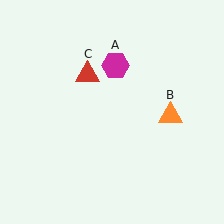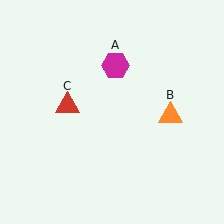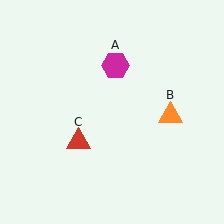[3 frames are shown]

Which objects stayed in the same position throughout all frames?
Magenta hexagon (object A) and orange triangle (object B) remained stationary.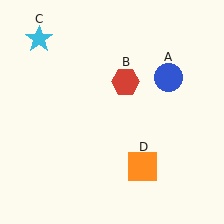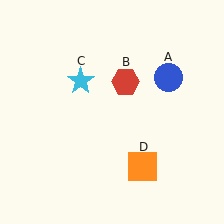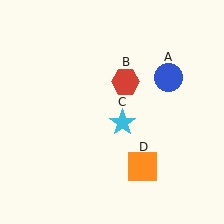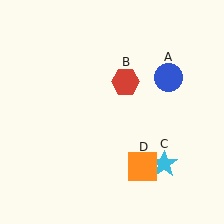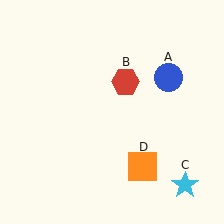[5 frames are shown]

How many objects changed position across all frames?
1 object changed position: cyan star (object C).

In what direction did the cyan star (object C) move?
The cyan star (object C) moved down and to the right.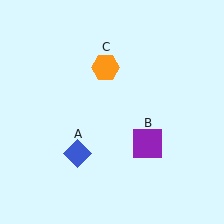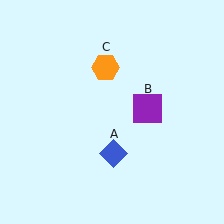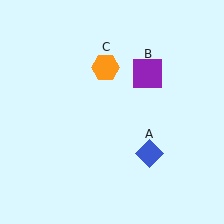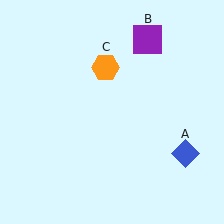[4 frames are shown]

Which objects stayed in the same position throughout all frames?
Orange hexagon (object C) remained stationary.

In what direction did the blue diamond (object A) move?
The blue diamond (object A) moved right.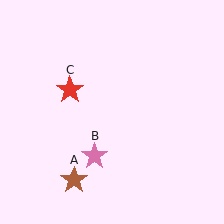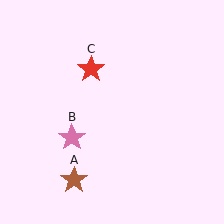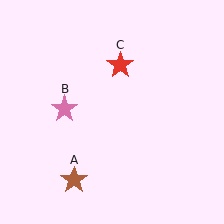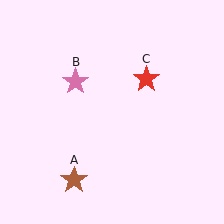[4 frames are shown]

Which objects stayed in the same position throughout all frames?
Brown star (object A) remained stationary.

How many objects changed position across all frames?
2 objects changed position: pink star (object B), red star (object C).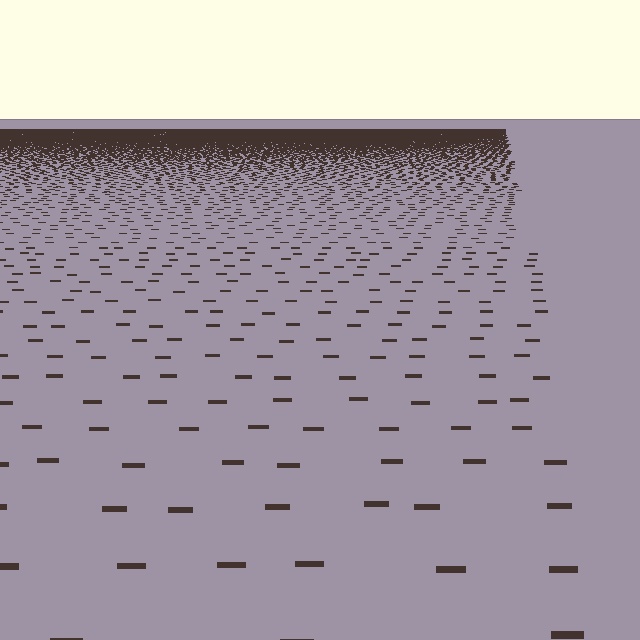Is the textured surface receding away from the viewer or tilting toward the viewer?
The surface is receding away from the viewer. Texture elements get smaller and denser toward the top.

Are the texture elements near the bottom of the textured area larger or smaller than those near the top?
Larger. Near the bottom, elements are closer to the viewer and appear at a bigger on-screen size.